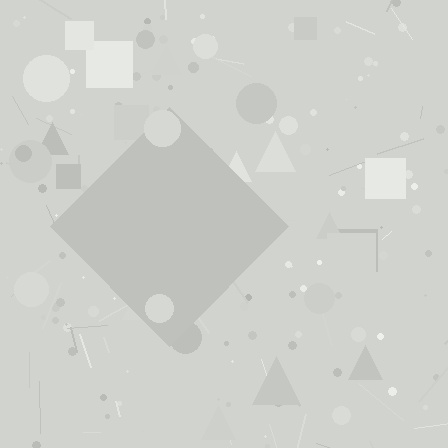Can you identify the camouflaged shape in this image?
The camouflaged shape is a diamond.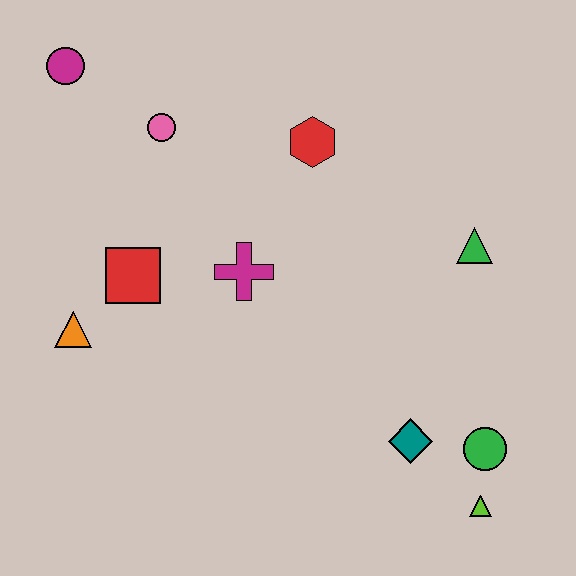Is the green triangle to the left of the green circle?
Yes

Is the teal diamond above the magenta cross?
No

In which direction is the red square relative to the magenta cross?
The red square is to the left of the magenta cross.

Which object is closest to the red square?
The orange triangle is closest to the red square.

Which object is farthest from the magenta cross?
The lime triangle is farthest from the magenta cross.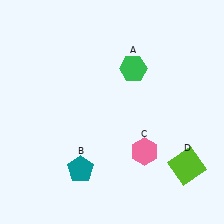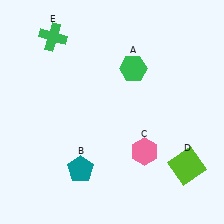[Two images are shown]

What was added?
A green cross (E) was added in Image 2.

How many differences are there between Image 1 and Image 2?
There is 1 difference between the two images.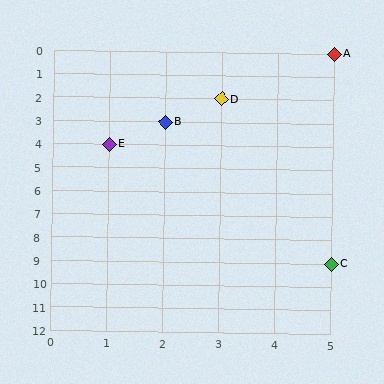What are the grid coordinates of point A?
Point A is at grid coordinates (5, 0).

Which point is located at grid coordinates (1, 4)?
Point E is at (1, 4).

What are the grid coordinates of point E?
Point E is at grid coordinates (1, 4).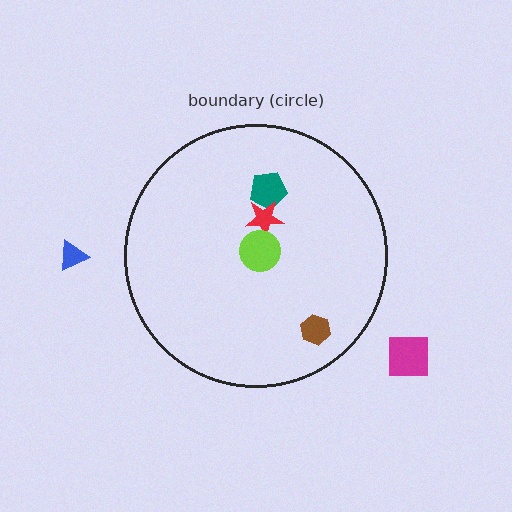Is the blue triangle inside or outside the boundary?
Outside.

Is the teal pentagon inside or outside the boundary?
Inside.